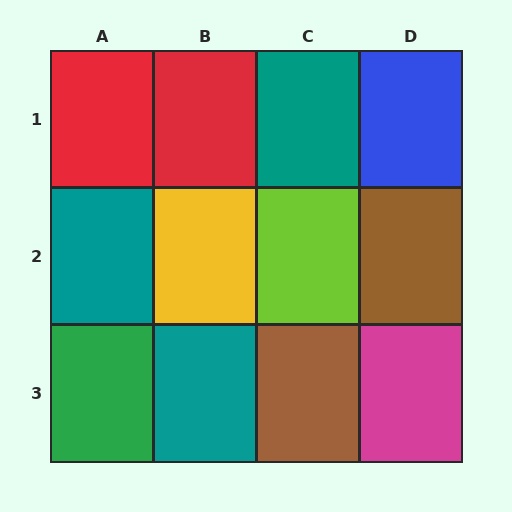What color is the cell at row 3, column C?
Brown.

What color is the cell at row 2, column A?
Teal.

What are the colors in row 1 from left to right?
Red, red, teal, blue.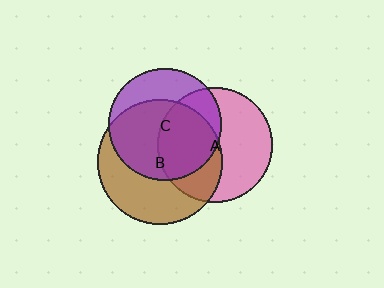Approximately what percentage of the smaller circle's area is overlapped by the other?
Approximately 65%.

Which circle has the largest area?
Circle B (brown).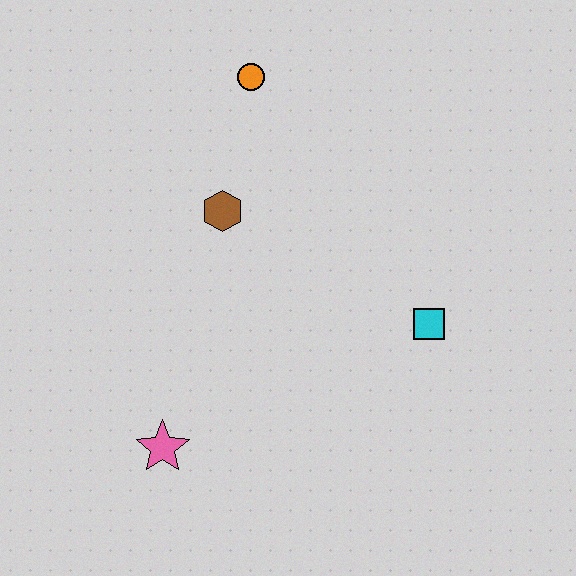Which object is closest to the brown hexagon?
The orange circle is closest to the brown hexagon.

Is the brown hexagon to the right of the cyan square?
No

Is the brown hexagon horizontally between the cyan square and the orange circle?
No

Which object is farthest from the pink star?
The orange circle is farthest from the pink star.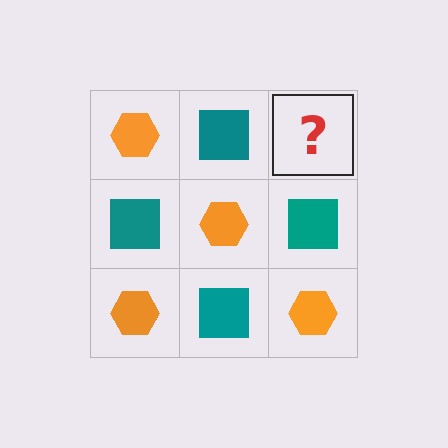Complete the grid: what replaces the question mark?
The question mark should be replaced with an orange hexagon.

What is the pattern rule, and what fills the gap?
The rule is that it alternates orange hexagon and teal square in a checkerboard pattern. The gap should be filled with an orange hexagon.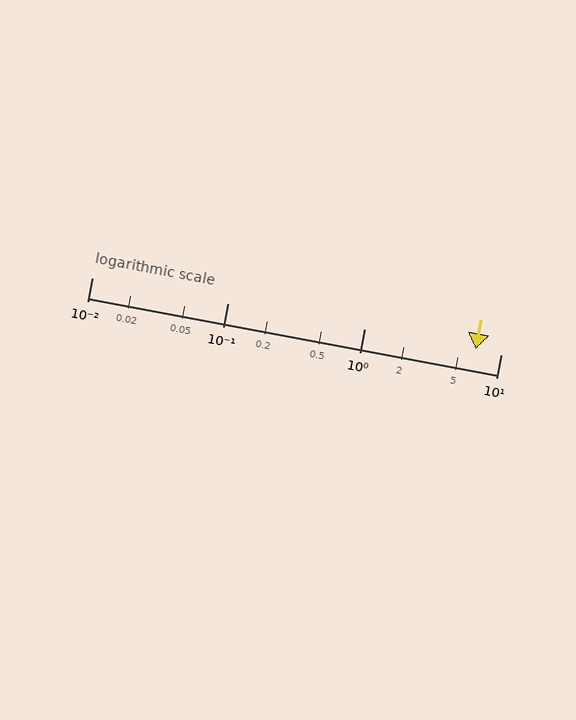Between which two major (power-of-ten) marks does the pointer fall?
The pointer is between 1 and 10.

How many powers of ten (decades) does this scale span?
The scale spans 3 decades, from 0.01 to 10.